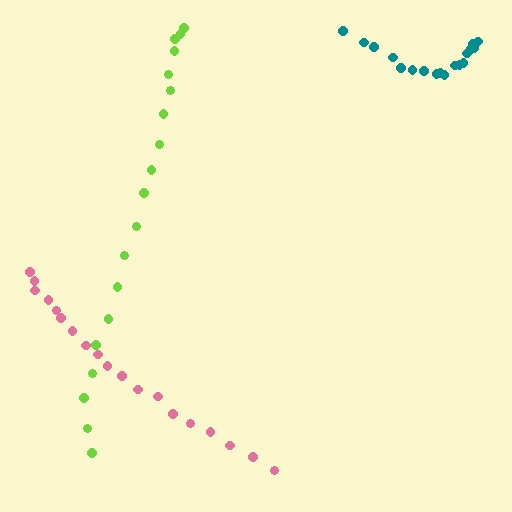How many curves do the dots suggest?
There are 3 distinct paths.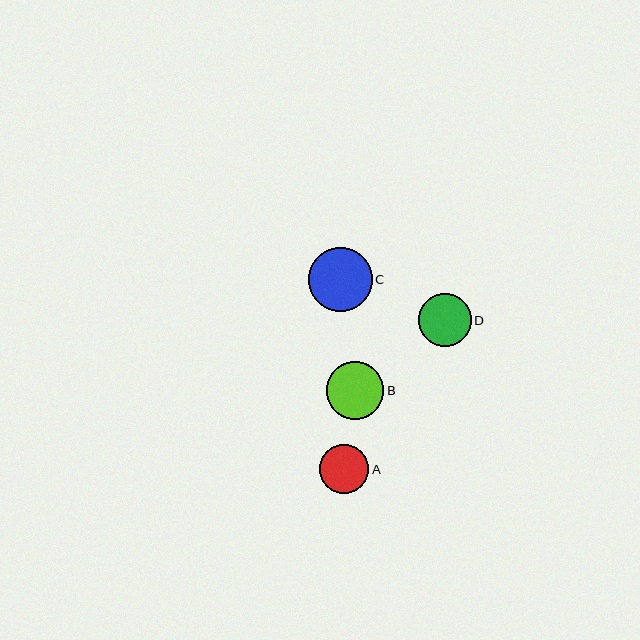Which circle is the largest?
Circle C is the largest with a size of approximately 64 pixels.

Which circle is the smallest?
Circle A is the smallest with a size of approximately 49 pixels.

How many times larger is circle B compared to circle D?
Circle B is approximately 1.1 times the size of circle D.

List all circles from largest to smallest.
From largest to smallest: C, B, D, A.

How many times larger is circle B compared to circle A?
Circle B is approximately 1.2 times the size of circle A.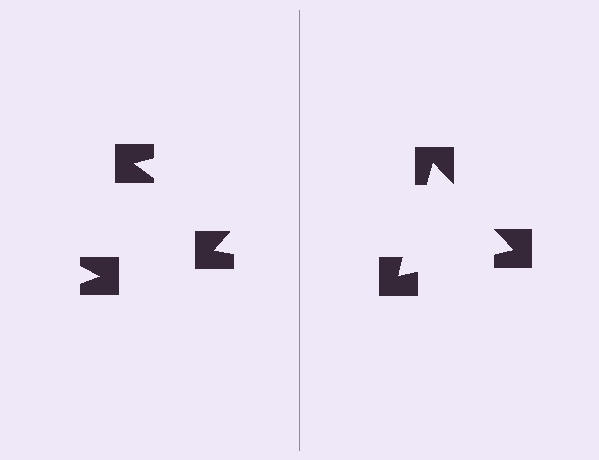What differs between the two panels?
The notched squares are positioned identically on both sides; only the wedge orientations differ. On the right they align to a triangle; on the left they are misaligned.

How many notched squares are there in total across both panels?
6 — 3 on each side.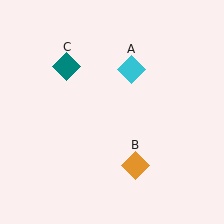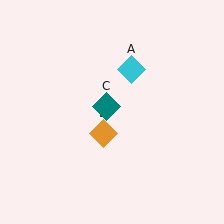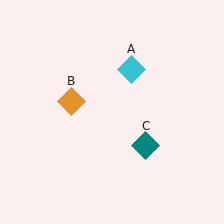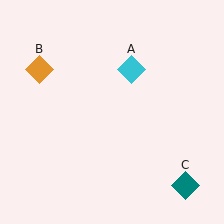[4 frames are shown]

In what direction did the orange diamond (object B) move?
The orange diamond (object B) moved up and to the left.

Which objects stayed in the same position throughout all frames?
Cyan diamond (object A) remained stationary.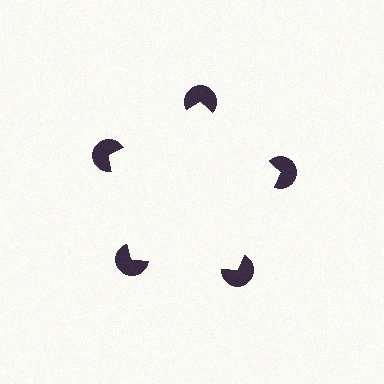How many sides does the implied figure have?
5 sides.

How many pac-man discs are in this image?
There are 5 — one at each vertex of the illusory pentagon.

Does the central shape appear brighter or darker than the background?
It typically appears slightly brighter than the background, even though no actual brightness change is drawn.